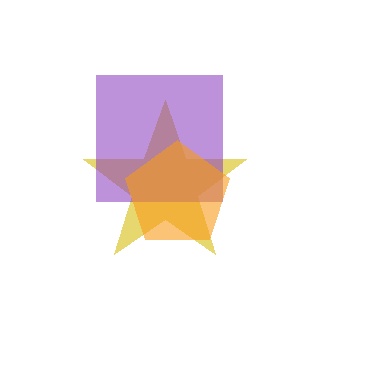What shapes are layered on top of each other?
The layered shapes are: a yellow star, a purple square, an orange pentagon.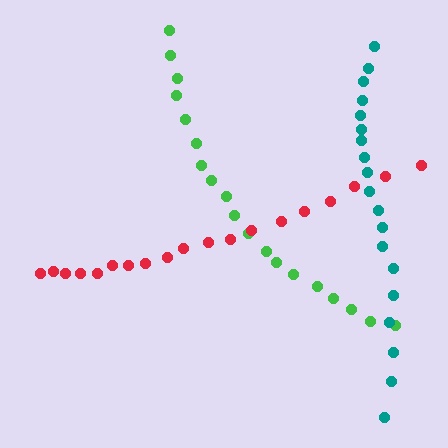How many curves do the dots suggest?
There are 3 distinct paths.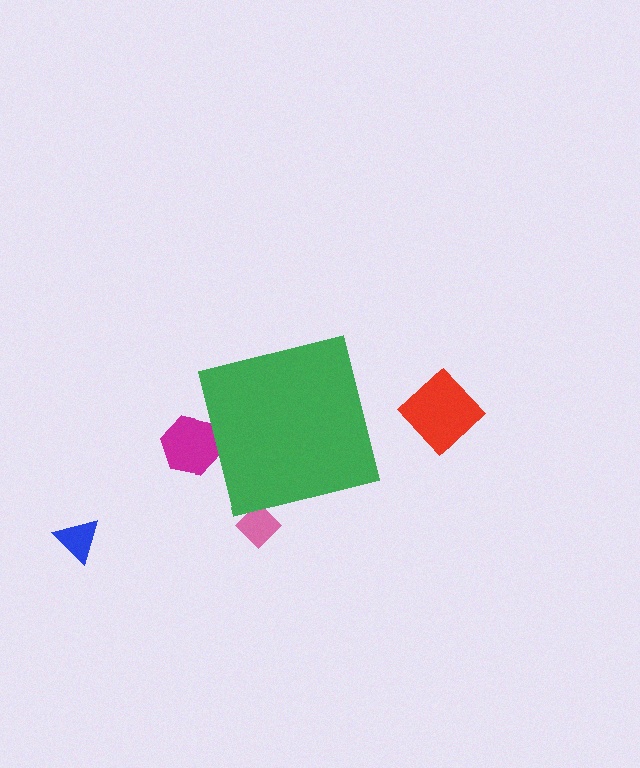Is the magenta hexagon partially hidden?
Yes, the magenta hexagon is partially hidden behind the green square.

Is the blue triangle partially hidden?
No, the blue triangle is fully visible.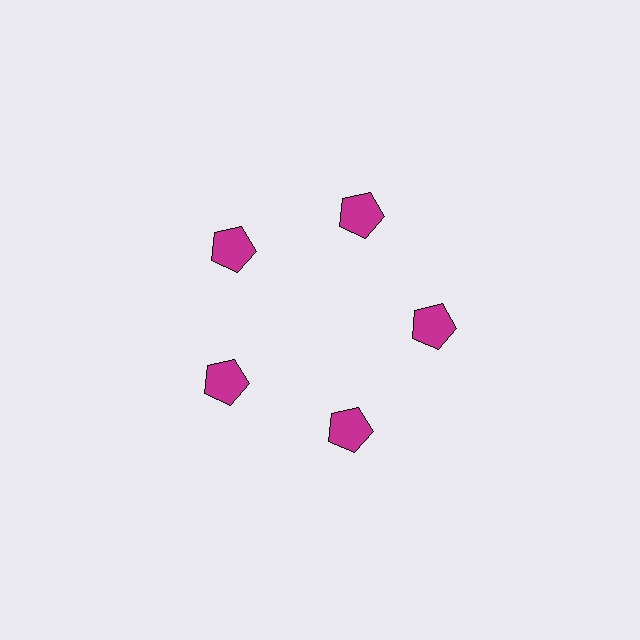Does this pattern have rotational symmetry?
Yes, this pattern has 5-fold rotational symmetry. It looks the same after rotating 72 degrees around the center.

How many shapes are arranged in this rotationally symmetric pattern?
There are 5 shapes, arranged in 5 groups of 1.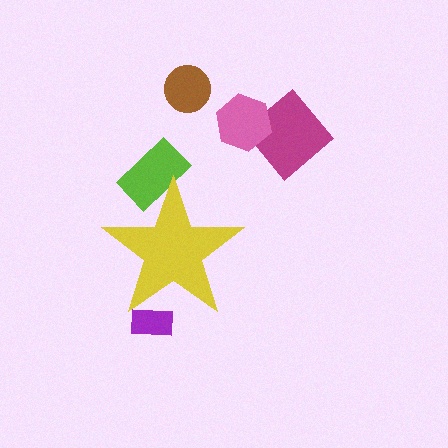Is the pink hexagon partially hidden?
No, the pink hexagon is fully visible.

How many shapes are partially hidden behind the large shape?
2 shapes are partially hidden.